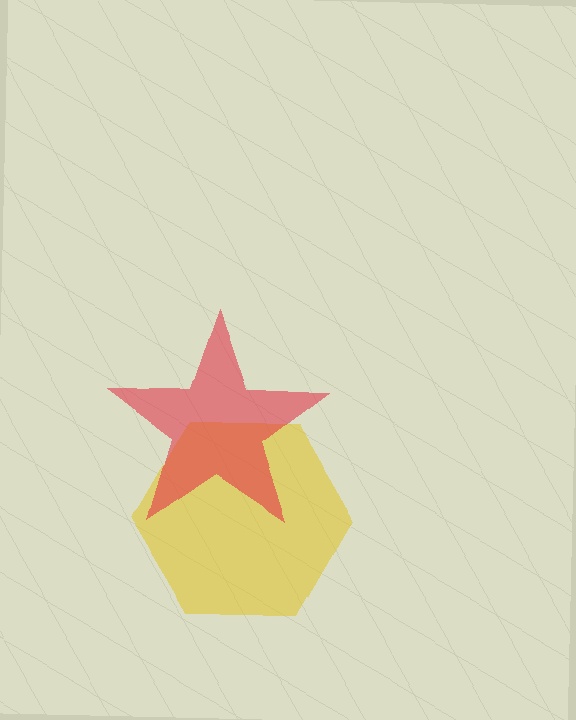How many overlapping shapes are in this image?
There are 2 overlapping shapes in the image.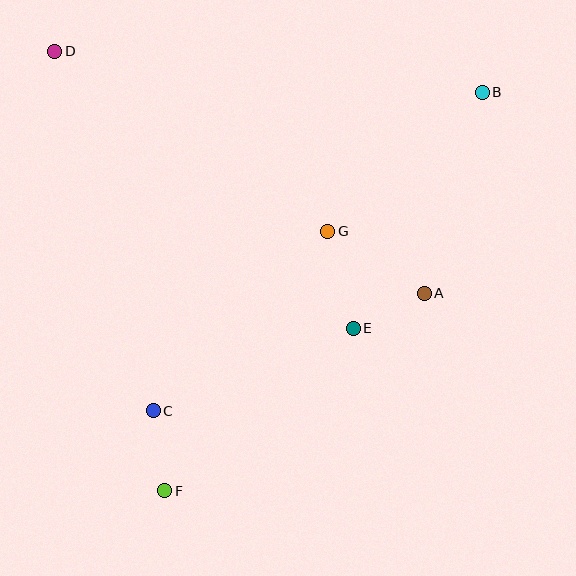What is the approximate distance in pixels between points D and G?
The distance between D and G is approximately 327 pixels.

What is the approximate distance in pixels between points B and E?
The distance between B and E is approximately 269 pixels.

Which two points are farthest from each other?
Points B and F are farthest from each other.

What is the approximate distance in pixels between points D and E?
The distance between D and E is approximately 407 pixels.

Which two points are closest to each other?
Points A and E are closest to each other.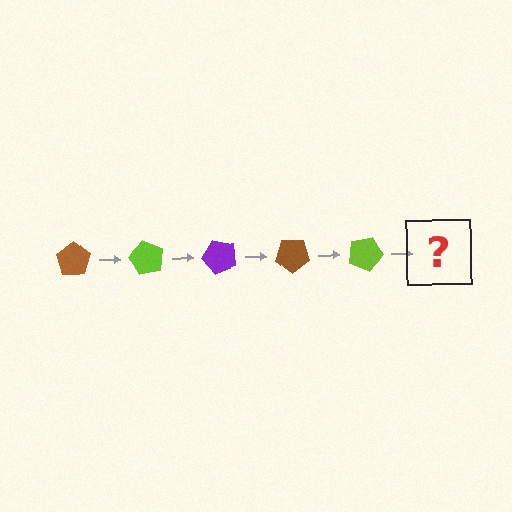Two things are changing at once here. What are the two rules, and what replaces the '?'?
The two rules are that it rotates 60 degrees each step and the color cycles through brown, lime, and purple. The '?' should be a purple pentagon, rotated 300 degrees from the start.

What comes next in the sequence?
The next element should be a purple pentagon, rotated 300 degrees from the start.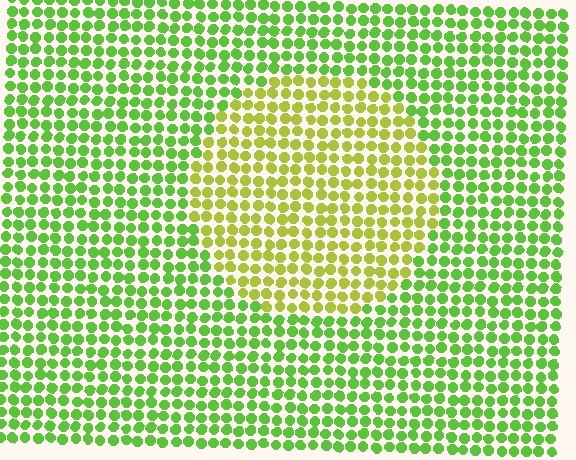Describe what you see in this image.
The image is filled with small lime elements in a uniform arrangement. A circle-shaped region is visible where the elements are tinted to a slightly different hue, forming a subtle color boundary.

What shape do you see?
I see a circle.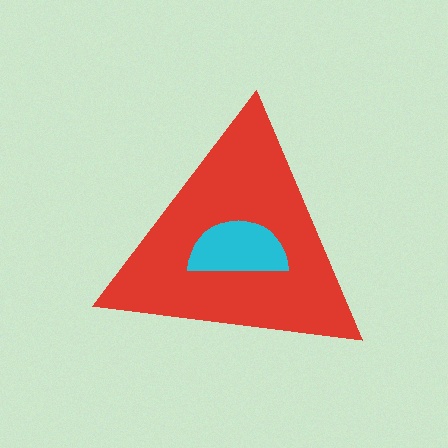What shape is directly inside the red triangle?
The cyan semicircle.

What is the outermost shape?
The red triangle.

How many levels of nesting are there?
2.